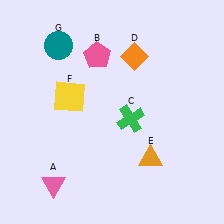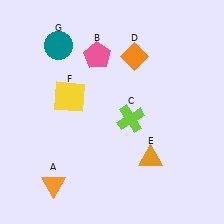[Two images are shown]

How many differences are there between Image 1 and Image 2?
There are 2 differences between the two images.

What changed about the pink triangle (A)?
In Image 1, A is pink. In Image 2, it changed to orange.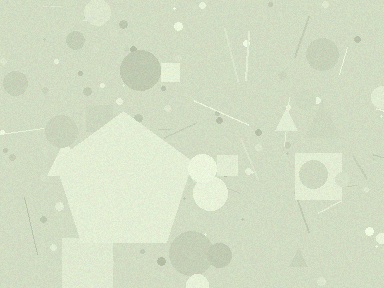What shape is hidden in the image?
A pentagon is hidden in the image.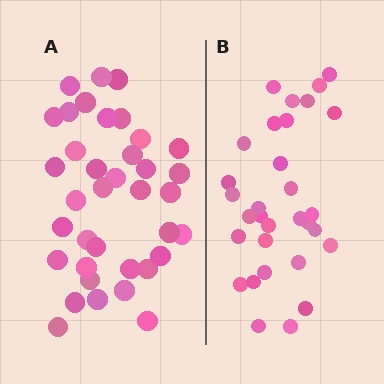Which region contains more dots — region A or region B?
Region A (the left region) has more dots.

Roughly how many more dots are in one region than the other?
Region A has about 6 more dots than region B.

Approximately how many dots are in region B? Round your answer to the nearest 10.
About 30 dots. (The exact count is 31, which rounds to 30.)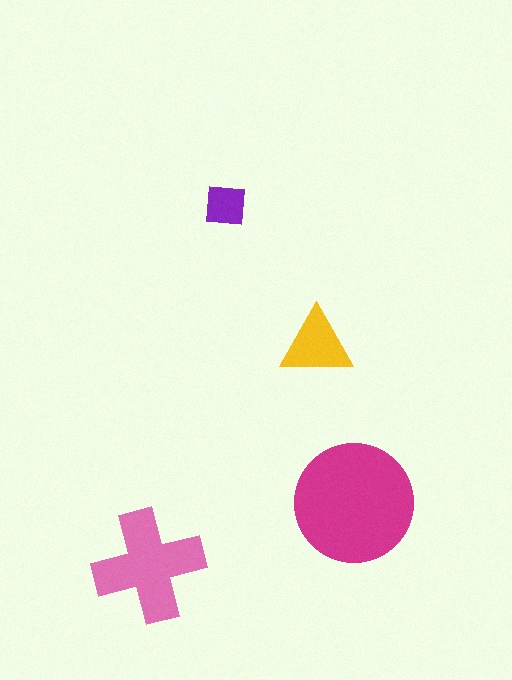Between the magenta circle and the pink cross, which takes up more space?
The magenta circle.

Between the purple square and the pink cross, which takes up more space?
The pink cross.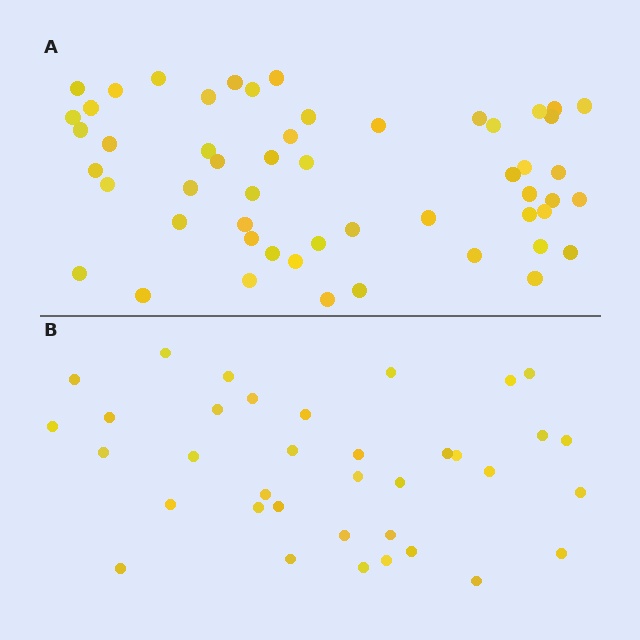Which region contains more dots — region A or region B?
Region A (the top region) has more dots.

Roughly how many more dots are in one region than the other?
Region A has approximately 15 more dots than region B.